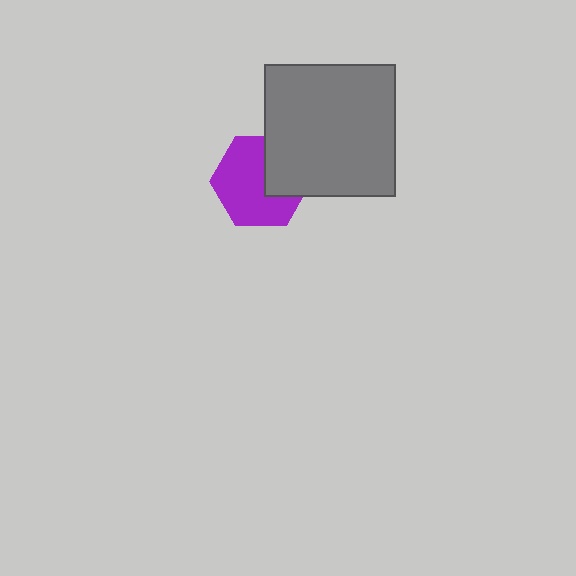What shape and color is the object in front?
The object in front is a gray square.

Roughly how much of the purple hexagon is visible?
Most of it is visible (roughly 66%).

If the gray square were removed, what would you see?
You would see the complete purple hexagon.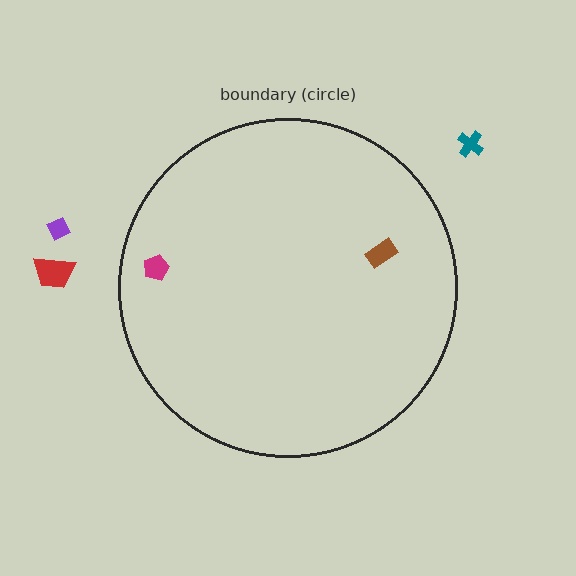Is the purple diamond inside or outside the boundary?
Outside.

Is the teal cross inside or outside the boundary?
Outside.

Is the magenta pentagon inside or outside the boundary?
Inside.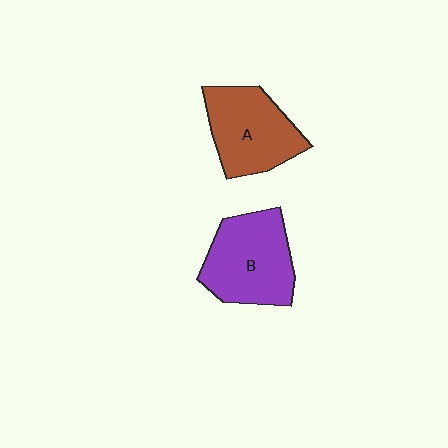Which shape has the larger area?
Shape B (purple).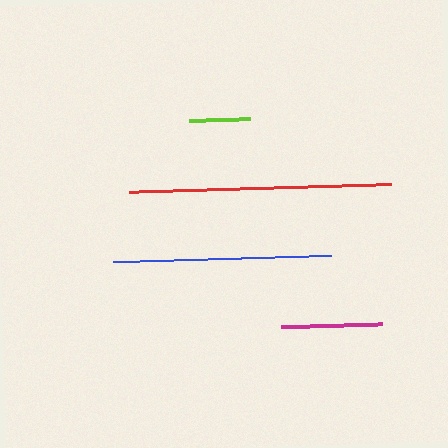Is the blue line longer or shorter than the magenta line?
The blue line is longer than the magenta line.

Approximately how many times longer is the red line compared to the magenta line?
The red line is approximately 2.6 times the length of the magenta line.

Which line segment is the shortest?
The lime line is the shortest at approximately 61 pixels.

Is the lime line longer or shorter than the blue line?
The blue line is longer than the lime line.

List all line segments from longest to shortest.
From longest to shortest: red, blue, magenta, lime.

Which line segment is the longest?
The red line is the longest at approximately 262 pixels.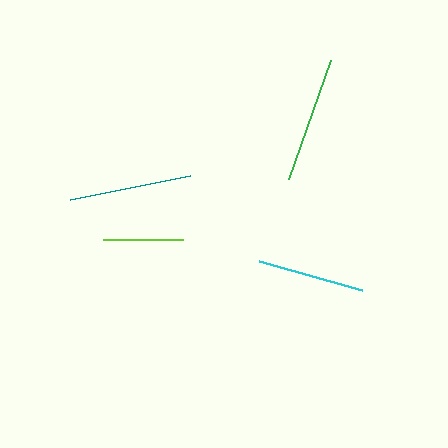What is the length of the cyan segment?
The cyan segment is approximately 107 pixels long.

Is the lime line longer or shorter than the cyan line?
The cyan line is longer than the lime line.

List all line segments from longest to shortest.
From longest to shortest: green, teal, cyan, lime.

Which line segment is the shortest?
The lime line is the shortest at approximately 80 pixels.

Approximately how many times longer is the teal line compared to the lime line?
The teal line is approximately 1.5 times the length of the lime line.